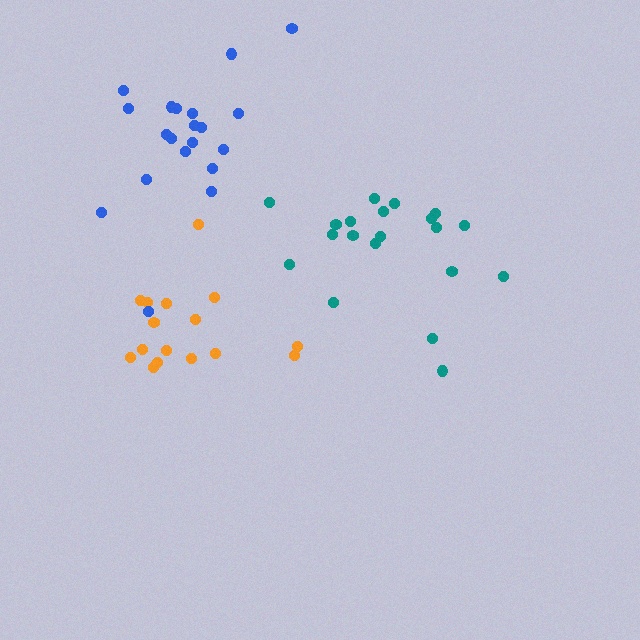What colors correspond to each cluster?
The clusters are colored: teal, orange, blue.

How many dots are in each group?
Group 1: 20 dots, Group 2: 16 dots, Group 3: 20 dots (56 total).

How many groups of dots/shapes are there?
There are 3 groups.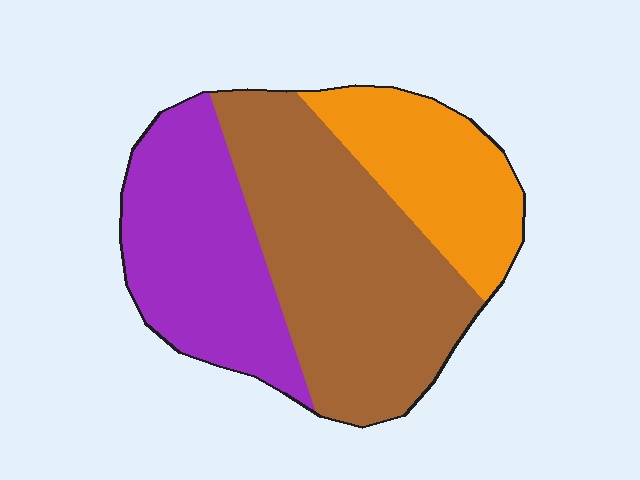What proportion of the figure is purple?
Purple covers roughly 30% of the figure.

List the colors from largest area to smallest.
From largest to smallest: brown, purple, orange.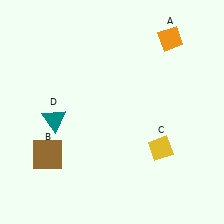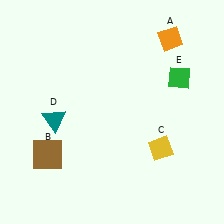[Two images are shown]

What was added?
A green diamond (E) was added in Image 2.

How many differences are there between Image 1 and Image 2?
There is 1 difference between the two images.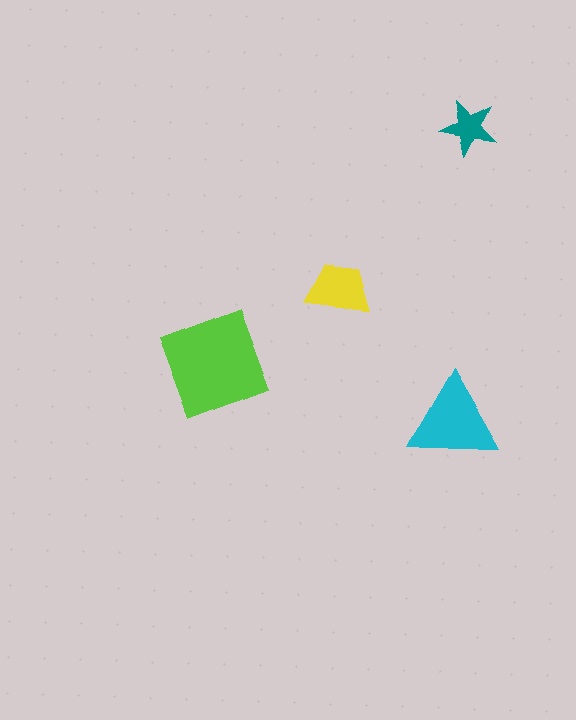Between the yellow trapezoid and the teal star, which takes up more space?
The yellow trapezoid.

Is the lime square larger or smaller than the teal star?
Larger.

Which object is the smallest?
The teal star.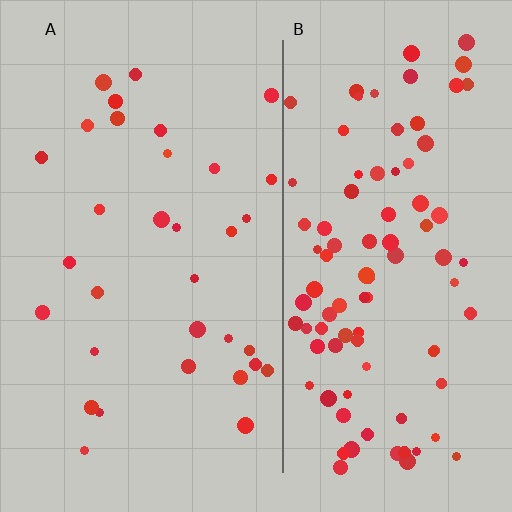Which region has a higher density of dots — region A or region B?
B (the right).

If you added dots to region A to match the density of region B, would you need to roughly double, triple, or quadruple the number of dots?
Approximately triple.